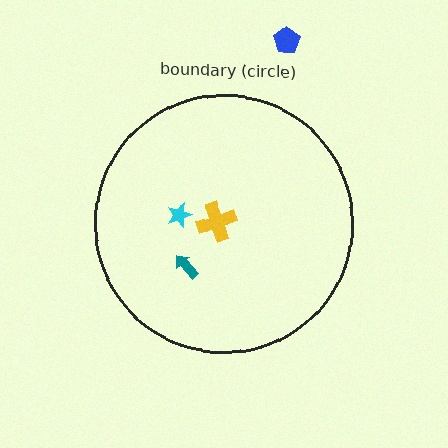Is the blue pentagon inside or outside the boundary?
Outside.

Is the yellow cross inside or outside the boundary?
Inside.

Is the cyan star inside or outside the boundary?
Inside.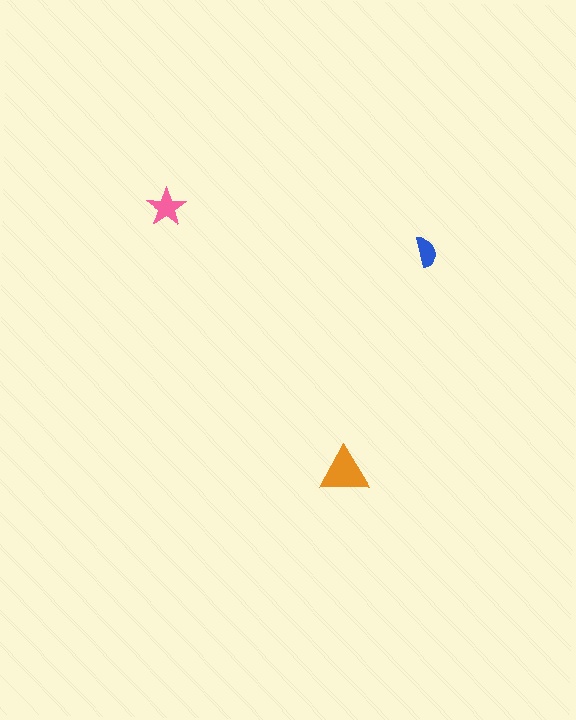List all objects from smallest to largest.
The blue semicircle, the pink star, the orange triangle.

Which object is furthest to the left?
The pink star is leftmost.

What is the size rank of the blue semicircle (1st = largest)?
3rd.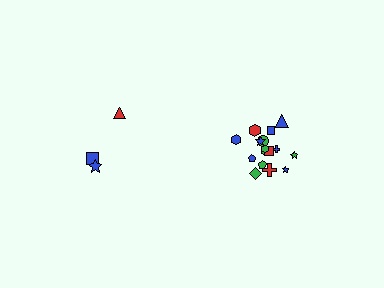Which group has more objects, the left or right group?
The right group.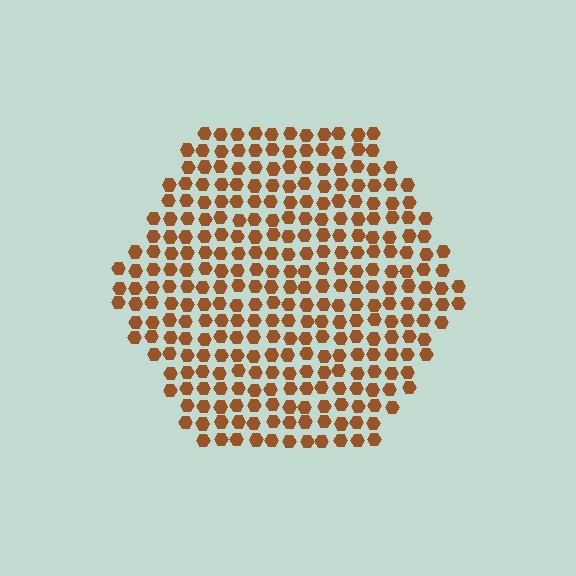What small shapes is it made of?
It is made of small hexagons.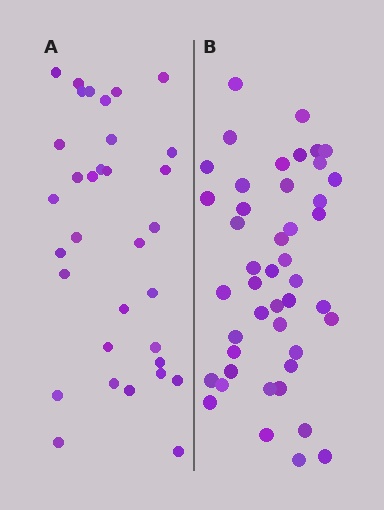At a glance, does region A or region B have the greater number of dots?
Region B (the right region) has more dots.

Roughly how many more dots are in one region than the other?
Region B has roughly 12 or so more dots than region A.